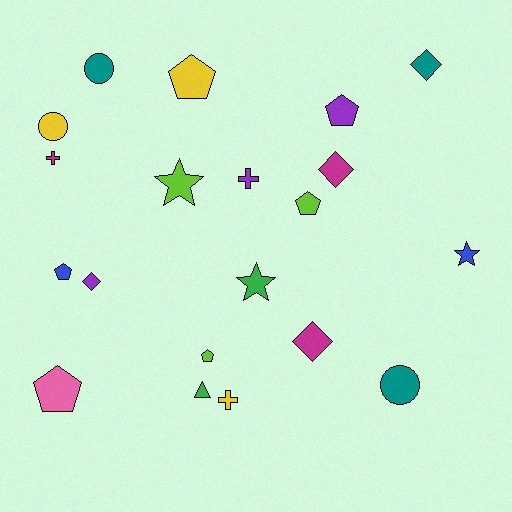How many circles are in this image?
There are 3 circles.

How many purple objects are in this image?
There are 3 purple objects.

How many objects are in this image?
There are 20 objects.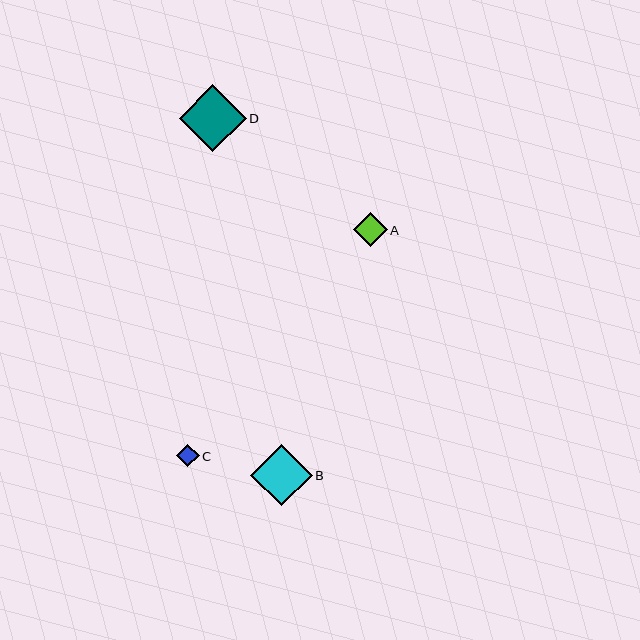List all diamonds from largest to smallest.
From largest to smallest: D, B, A, C.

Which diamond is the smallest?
Diamond C is the smallest with a size of approximately 22 pixels.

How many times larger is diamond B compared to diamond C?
Diamond B is approximately 2.7 times the size of diamond C.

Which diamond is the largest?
Diamond D is the largest with a size of approximately 67 pixels.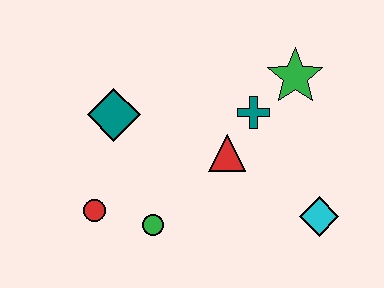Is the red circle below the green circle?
No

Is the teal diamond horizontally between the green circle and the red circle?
Yes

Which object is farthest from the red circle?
The green star is farthest from the red circle.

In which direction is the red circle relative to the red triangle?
The red circle is to the left of the red triangle.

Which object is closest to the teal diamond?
The red circle is closest to the teal diamond.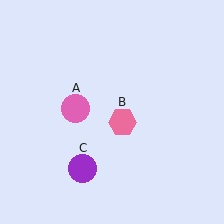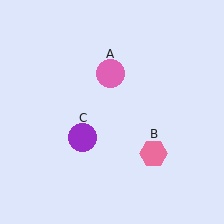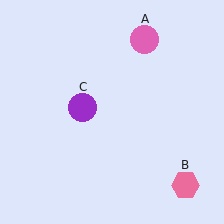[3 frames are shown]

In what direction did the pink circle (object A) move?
The pink circle (object A) moved up and to the right.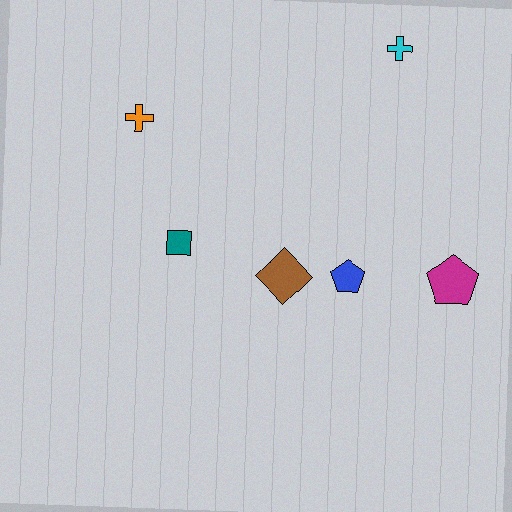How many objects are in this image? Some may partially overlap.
There are 6 objects.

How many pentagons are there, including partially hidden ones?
There are 2 pentagons.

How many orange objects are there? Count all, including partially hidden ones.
There is 1 orange object.